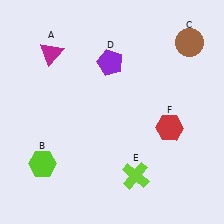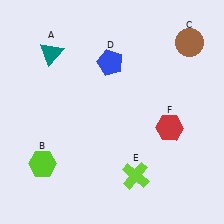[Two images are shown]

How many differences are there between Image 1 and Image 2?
There are 2 differences between the two images.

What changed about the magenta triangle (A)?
In Image 1, A is magenta. In Image 2, it changed to teal.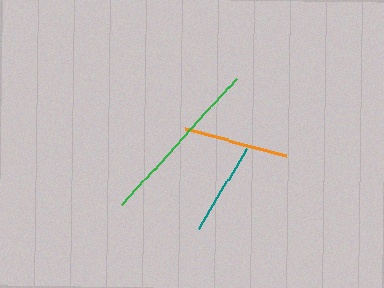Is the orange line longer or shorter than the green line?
The green line is longer than the orange line.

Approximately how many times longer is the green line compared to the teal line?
The green line is approximately 1.8 times the length of the teal line.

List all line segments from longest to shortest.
From longest to shortest: green, orange, teal.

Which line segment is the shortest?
The teal line is the shortest at approximately 94 pixels.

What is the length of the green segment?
The green segment is approximately 170 pixels long.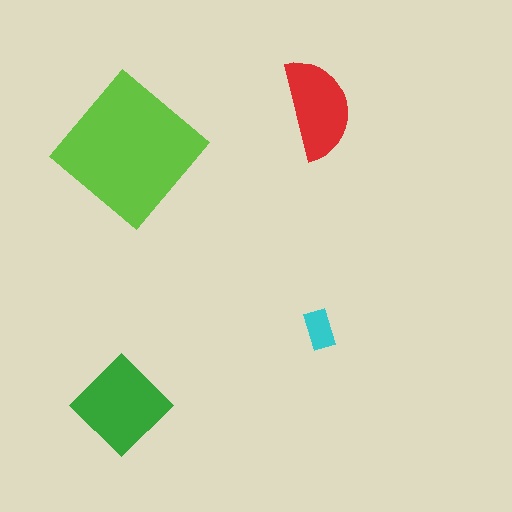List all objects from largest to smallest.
The lime diamond, the green diamond, the red semicircle, the cyan rectangle.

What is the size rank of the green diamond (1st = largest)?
2nd.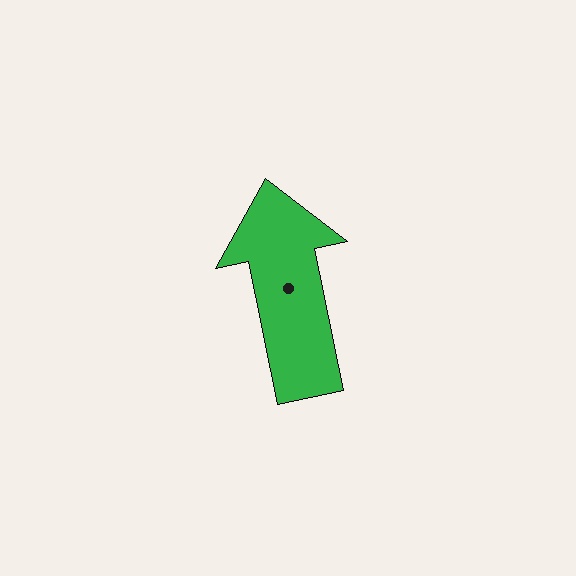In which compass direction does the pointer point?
North.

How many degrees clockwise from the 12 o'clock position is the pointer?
Approximately 348 degrees.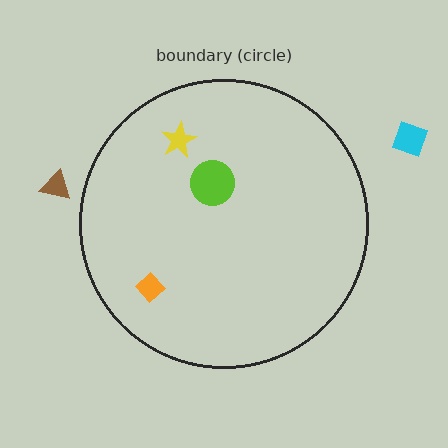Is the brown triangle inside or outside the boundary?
Outside.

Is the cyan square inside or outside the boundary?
Outside.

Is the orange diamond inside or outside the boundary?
Inside.